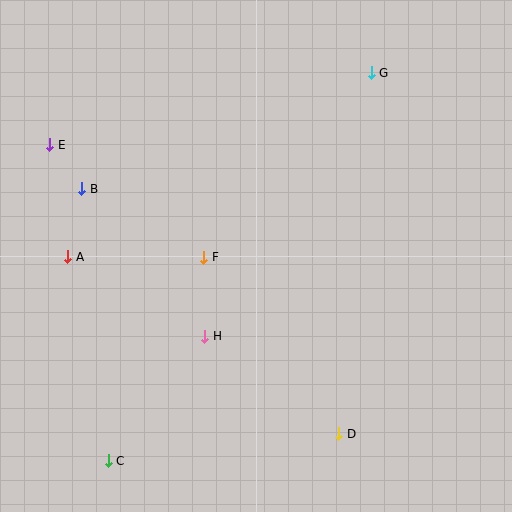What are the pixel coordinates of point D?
Point D is at (339, 434).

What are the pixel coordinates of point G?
Point G is at (371, 73).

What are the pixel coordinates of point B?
Point B is at (82, 189).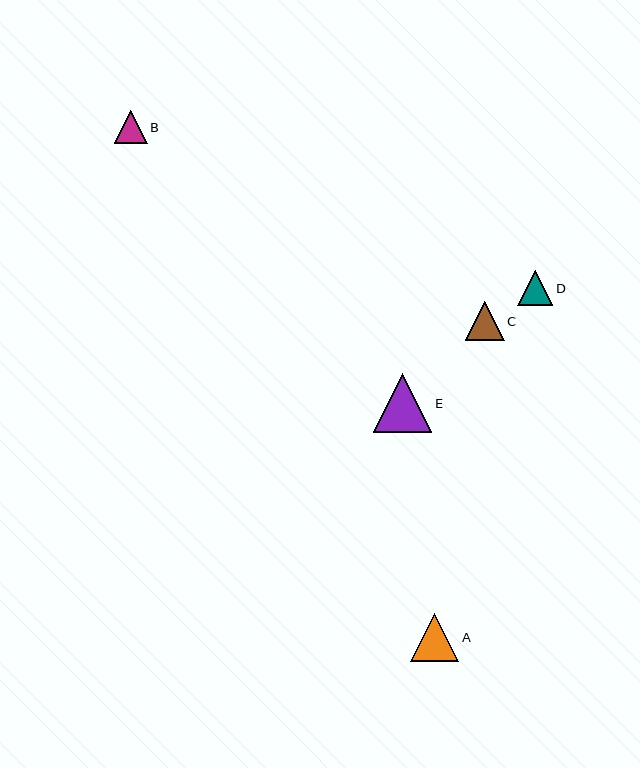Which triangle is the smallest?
Triangle B is the smallest with a size of approximately 33 pixels.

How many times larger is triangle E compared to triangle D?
Triangle E is approximately 1.7 times the size of triangle D.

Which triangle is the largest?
Triangle E is the largest with a size of approximately 58 pixels.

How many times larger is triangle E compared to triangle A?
Triangle E is approximately 1.2 times the size of triangle A.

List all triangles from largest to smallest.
From largest to smallest: E, A, C, D, B.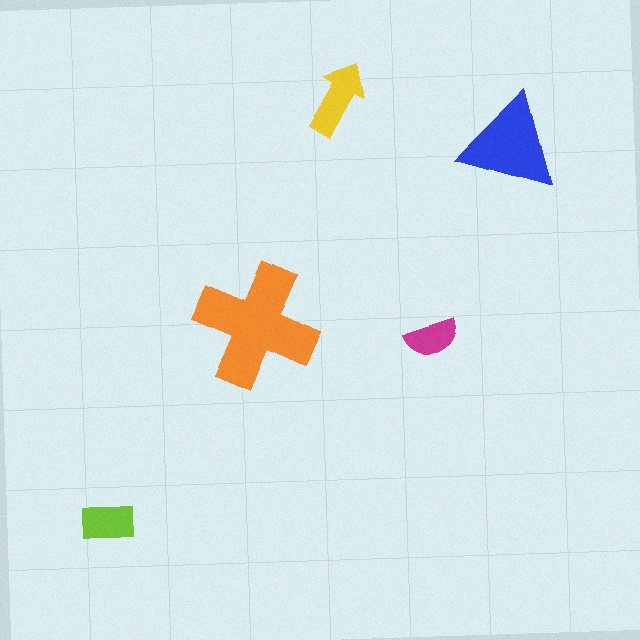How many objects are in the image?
There are 5 objects in the image.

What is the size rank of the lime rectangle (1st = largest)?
4th.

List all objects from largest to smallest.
The orange cross, the blue triangle, the yellow arrow, the lime rectangle, the magenta semicircle.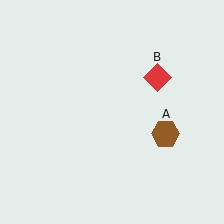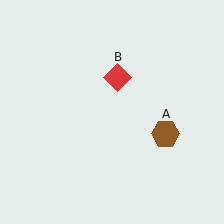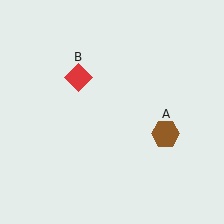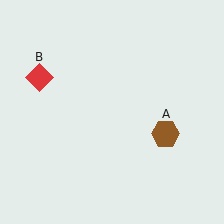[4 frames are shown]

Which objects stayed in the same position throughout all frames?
Brown hexagon (object A) remained stationary.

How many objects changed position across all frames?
1 object changed position: red diamond (object B).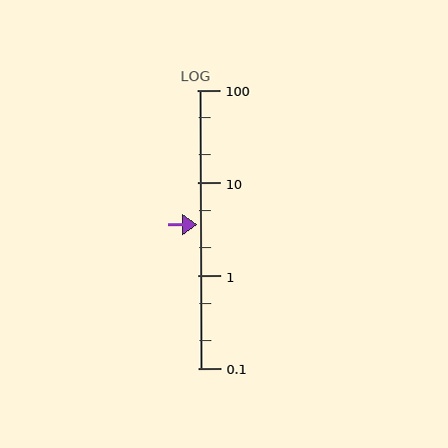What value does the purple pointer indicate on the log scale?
The pointer indicates approximately 3.5.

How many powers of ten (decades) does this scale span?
The scale spans 3 decades, from 0.1 to 100.